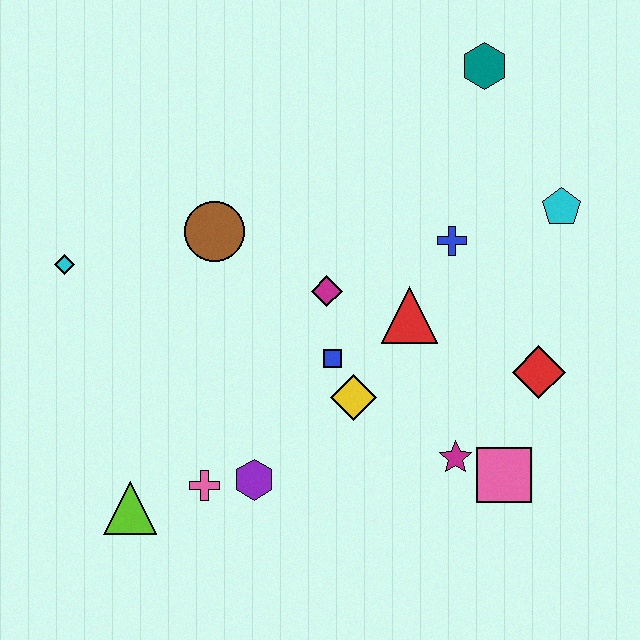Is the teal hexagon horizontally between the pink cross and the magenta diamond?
No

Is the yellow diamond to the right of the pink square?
No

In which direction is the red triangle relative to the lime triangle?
The red triangle is to the right of the lime triangle.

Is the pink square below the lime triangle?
No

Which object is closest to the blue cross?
The red triangle is closest to the blue cross.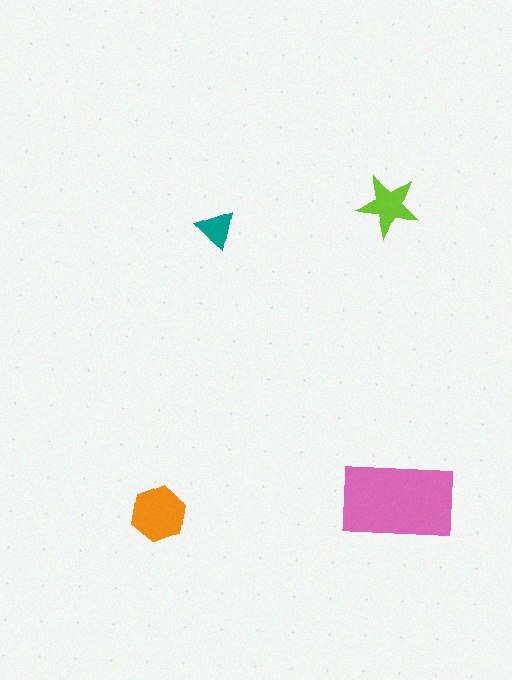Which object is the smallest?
The teal triangle.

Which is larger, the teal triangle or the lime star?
The lime star.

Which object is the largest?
The pink rectangle.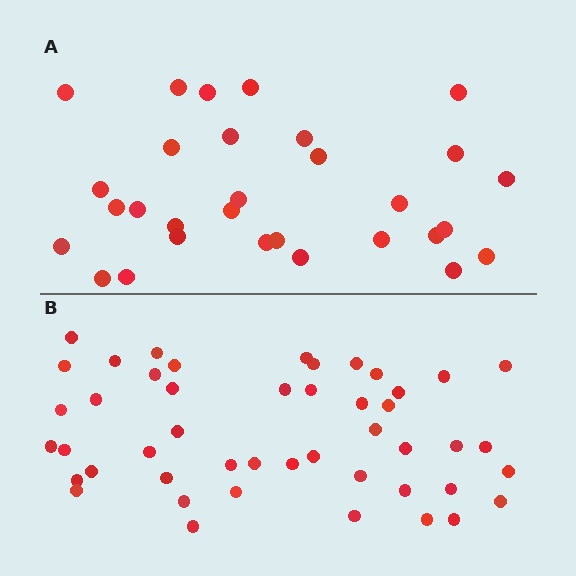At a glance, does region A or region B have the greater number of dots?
Region B (the bottom region) has more dots.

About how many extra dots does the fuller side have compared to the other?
Region B has approximately 15 more dots than region A.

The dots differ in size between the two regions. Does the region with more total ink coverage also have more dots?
No. Region A has more total ink coverage because its dots are larger, but region B actually contains more individual dots. Total area can be misleading — the number of items is what matters here.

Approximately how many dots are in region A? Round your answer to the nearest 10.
About 30 dots.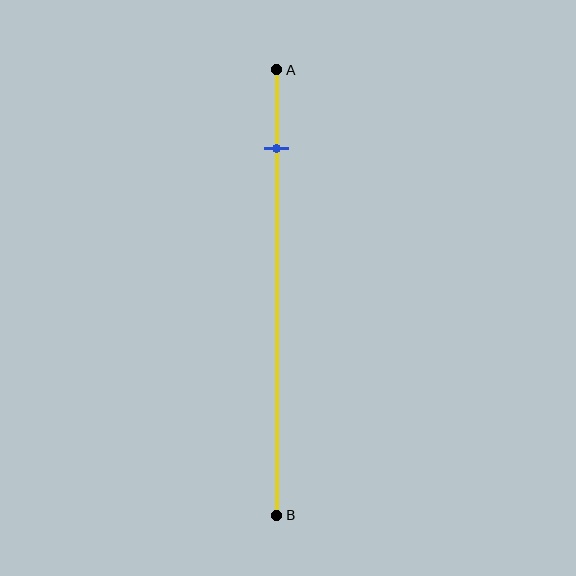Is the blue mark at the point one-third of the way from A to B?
No, the mark is at about 20% from A, not at the 33% one-third point.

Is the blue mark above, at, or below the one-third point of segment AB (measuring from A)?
The blue mark is above the one-third point of segment AB.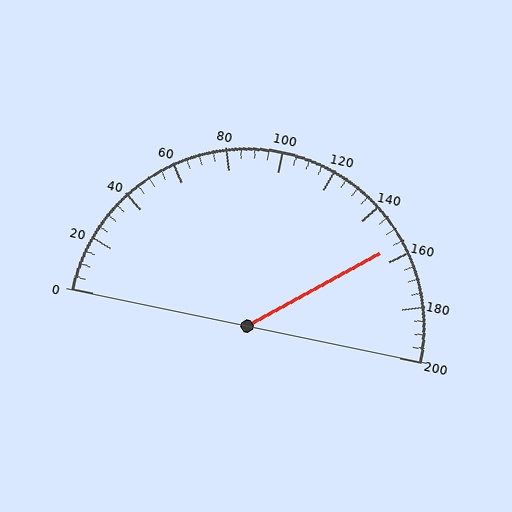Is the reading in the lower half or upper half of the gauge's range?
The reading is in the upper half of the range (0 to 200).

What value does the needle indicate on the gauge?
The needle indicates approximately 155.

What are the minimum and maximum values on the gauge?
The gauge ranges from 0 to 200.